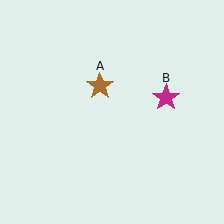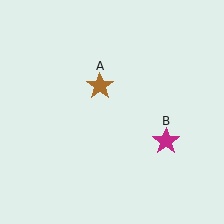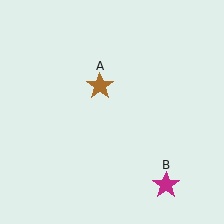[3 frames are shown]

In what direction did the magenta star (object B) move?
The magenta star (object B) moved down.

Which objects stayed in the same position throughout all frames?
Brown star (object A) remained stationary.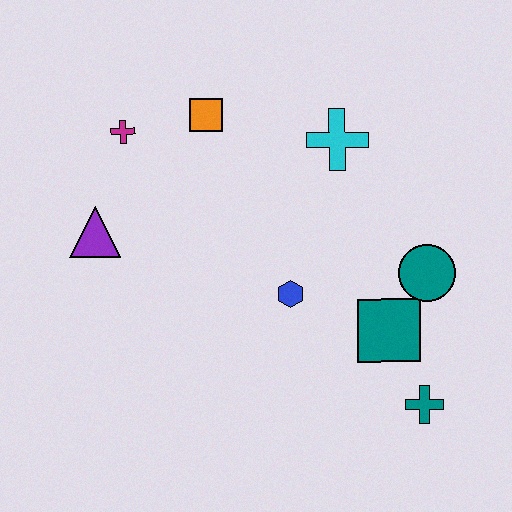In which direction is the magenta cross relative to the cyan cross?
The magenta cross is to the left of the cyan cross.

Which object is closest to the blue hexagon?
The teal square is closest to the blue hexagon.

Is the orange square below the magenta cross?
No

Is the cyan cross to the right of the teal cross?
No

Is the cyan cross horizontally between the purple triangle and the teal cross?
Yes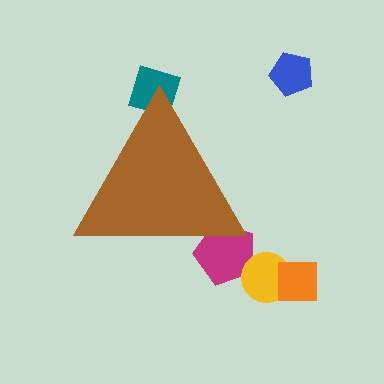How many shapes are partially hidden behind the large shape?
2 shapes are partially hidden.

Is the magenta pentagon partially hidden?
Yes, the magenta pentagon is partially hidden behind the brown triangle.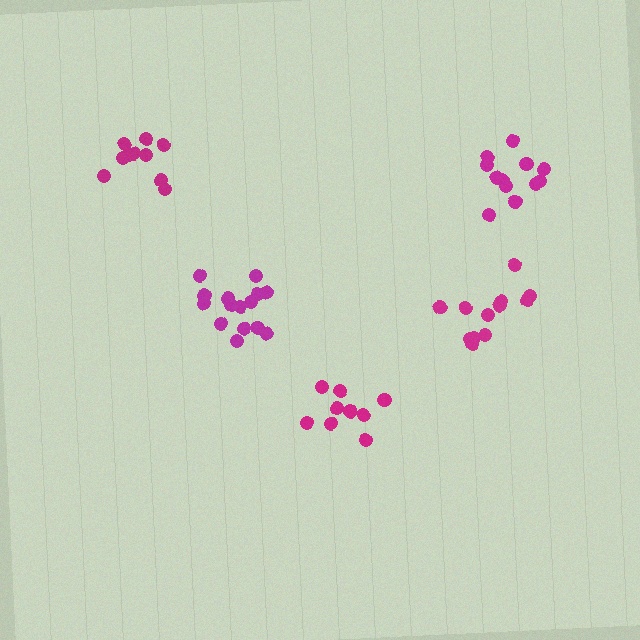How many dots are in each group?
Group 1: 9 dots, Group 2: 15 dots, Group 3: 12 dots, Group 4: 10 dots, Group 5: 12 dots (58 total).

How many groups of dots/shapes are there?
There are 5 groups.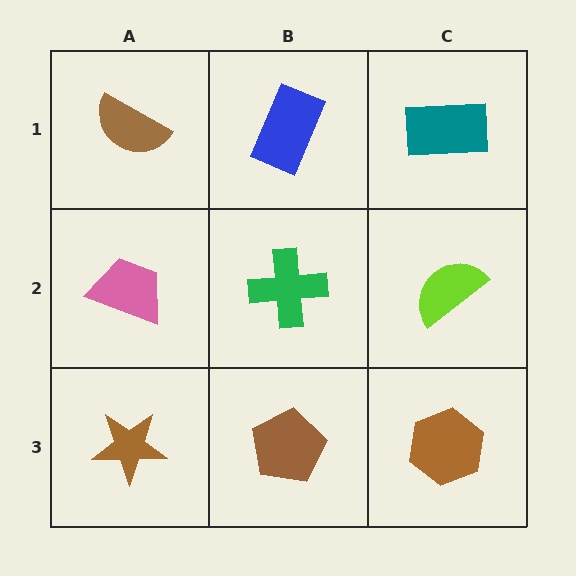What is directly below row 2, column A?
A brown star.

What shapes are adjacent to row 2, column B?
A blue rectangle (row 1, column B), a brown pentagon (row 3, column B), a pink trapezoid (row 2, column A), a lime semicircle (row 2, column C).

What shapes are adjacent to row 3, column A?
A pink trapezoid (row 2, column A), a brown pentagon (row 3, column B).